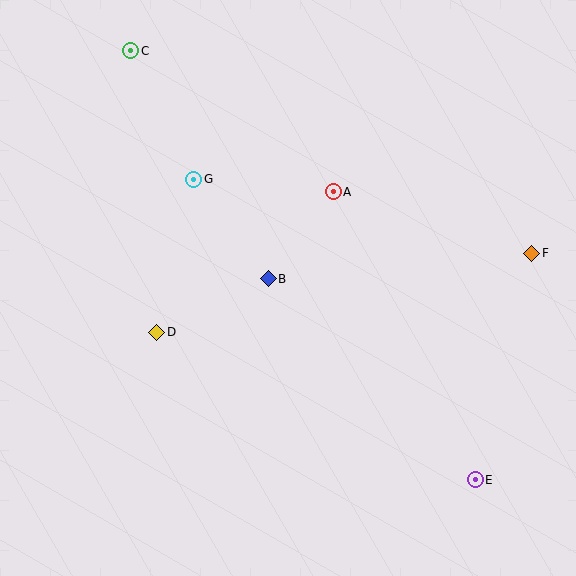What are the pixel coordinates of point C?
Point C is at (131, 51).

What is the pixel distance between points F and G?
The distance between F and G is 346 pixels.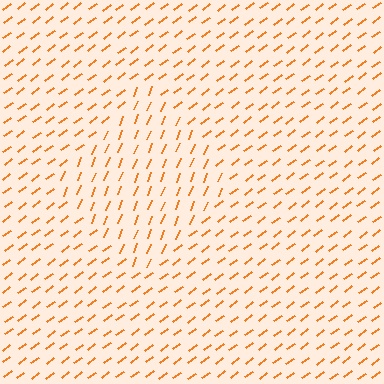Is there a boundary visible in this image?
Yes, there is a texture boundary formed by a change in line orientation.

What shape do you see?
I see a diamond.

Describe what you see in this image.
The image is filled with small orange line segments. A diamond region in the image has lines oriented differently from the surrounding lines, creating a visible texture boundary.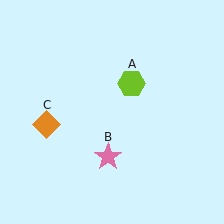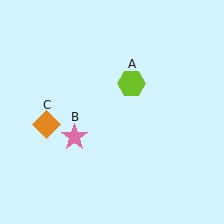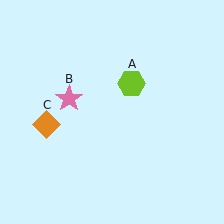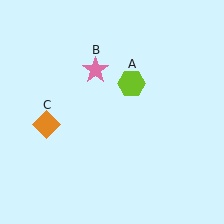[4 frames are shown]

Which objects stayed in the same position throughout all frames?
Lime hexagon (object A) and orange diamond (object C) remained stationary.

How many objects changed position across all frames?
1 object changed position: pink star (object B).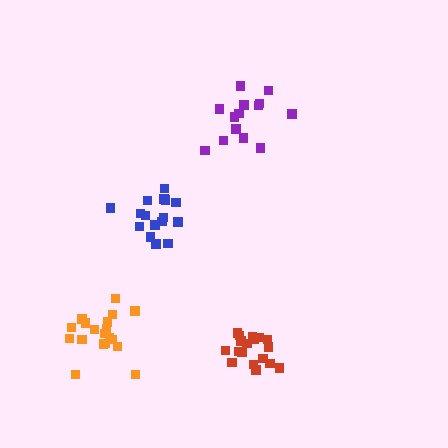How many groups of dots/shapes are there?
There are 4 groups.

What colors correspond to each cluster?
The clusters are colored: purple, red, orange, blue.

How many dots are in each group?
Group 1: 15 dots, Group 2: 18 dots, Group 3: 19 dots, Group 4: 16 dots (68 total).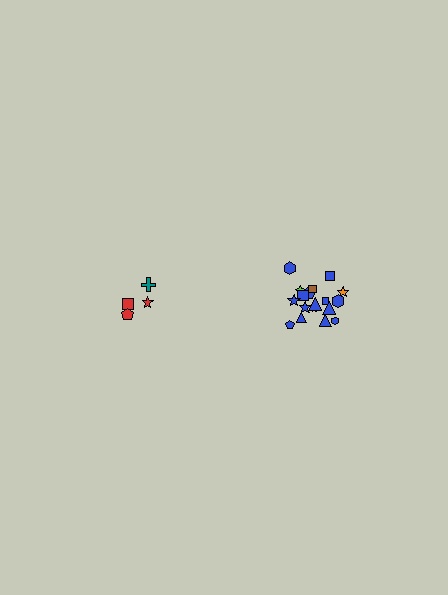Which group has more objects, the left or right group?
The right group.